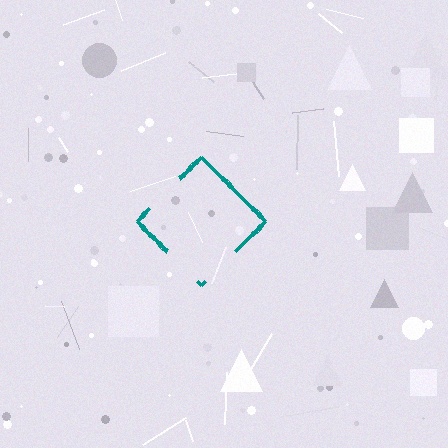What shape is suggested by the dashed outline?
The dashed outline suggests a diamond.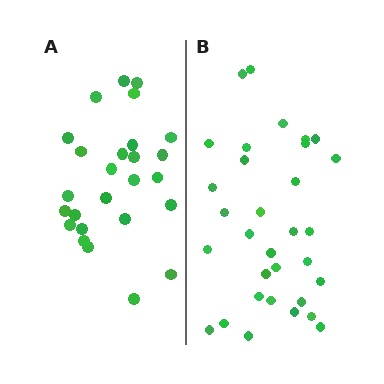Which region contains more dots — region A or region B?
Region B (the right region) has more dots.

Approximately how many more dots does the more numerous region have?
Region B has about 6 more dots than region A.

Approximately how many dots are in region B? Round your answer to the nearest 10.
About 30 dots. (The exact count is 32, which rounds to 30.)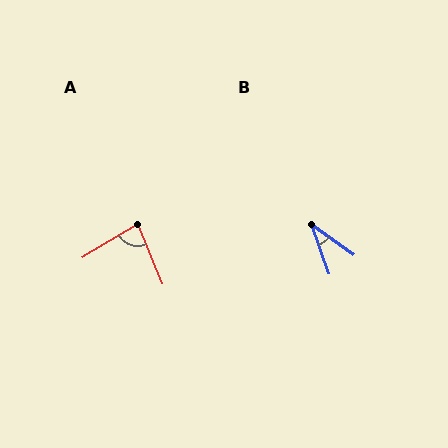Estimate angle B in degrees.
Approximately 34 degrees.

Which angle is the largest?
A, at approximately 81 degrees.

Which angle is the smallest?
B, at approximately 34 degrees.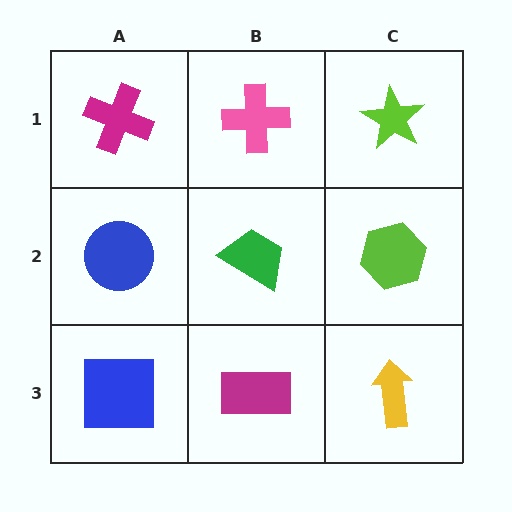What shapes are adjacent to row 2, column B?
A pink cross (row 1, column B), a magenta rectangle (row 3, column B), a blue circle (row 2, column A), a lime hexagon (row 2, column C).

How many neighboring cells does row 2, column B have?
4.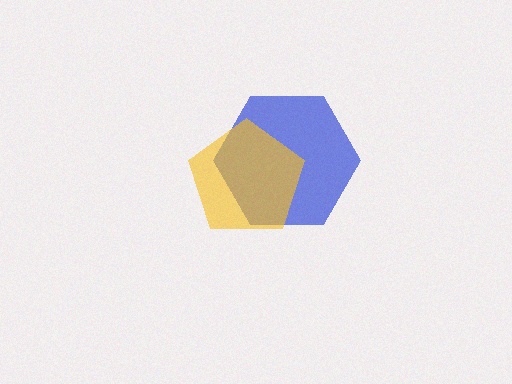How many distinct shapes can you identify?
There are 2 distinct shapes: a blue hexagon, a yellow pentagon.